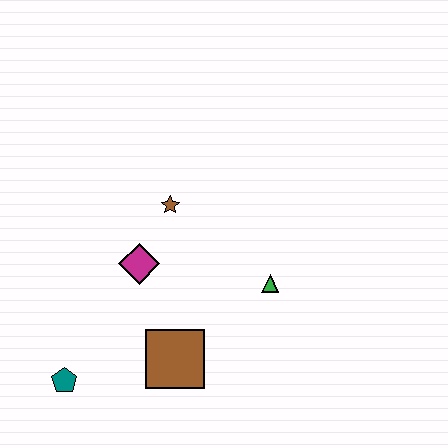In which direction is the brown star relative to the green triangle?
The brown star is to the left of the green triangle.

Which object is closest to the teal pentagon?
The brown square is closest to the teal pentagon.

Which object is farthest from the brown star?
The teal pentagon is farthest from the brown star.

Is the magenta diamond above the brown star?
No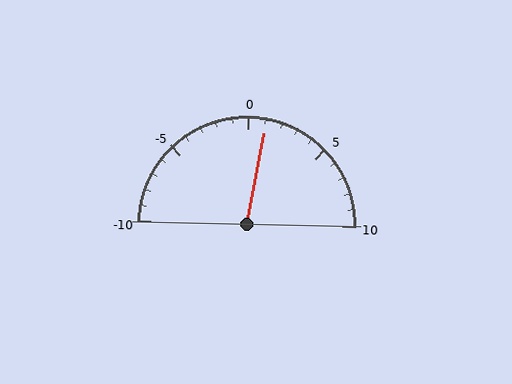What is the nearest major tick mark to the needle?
The nearest major tick mark is 0.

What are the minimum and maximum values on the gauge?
The gauge ranges from -10 to 10.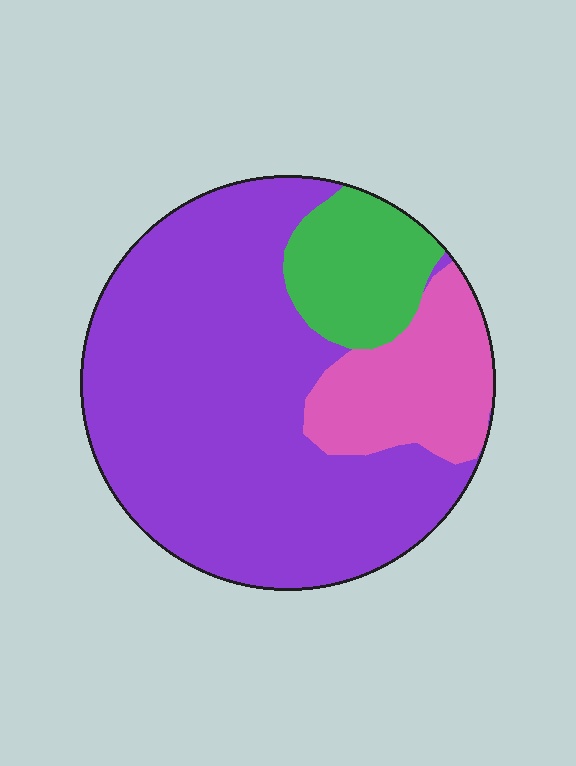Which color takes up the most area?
Purple, at roughly 70%.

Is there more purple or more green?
Purple.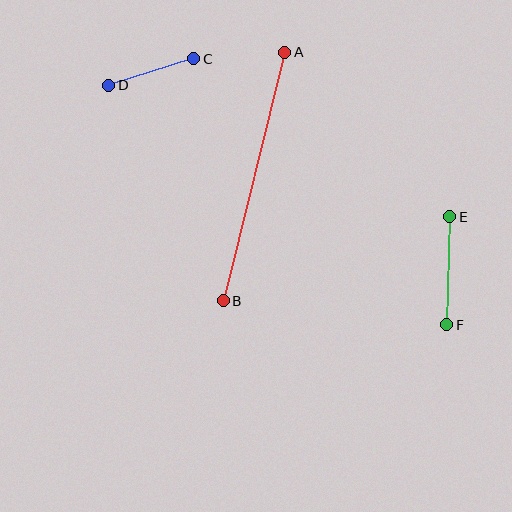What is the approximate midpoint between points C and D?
The midpoint is at approximately (151, 72) pixels.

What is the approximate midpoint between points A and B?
The midpoint is at approximately (254, 176) pixels.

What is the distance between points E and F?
The distance is approximately 108 pixels.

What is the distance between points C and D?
The distance is approximately 89 pixels.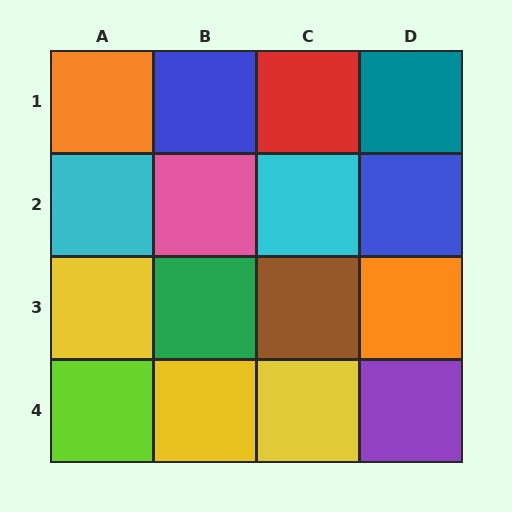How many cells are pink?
1 cell is pink.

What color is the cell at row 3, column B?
Green.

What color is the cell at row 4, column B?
Yellow.